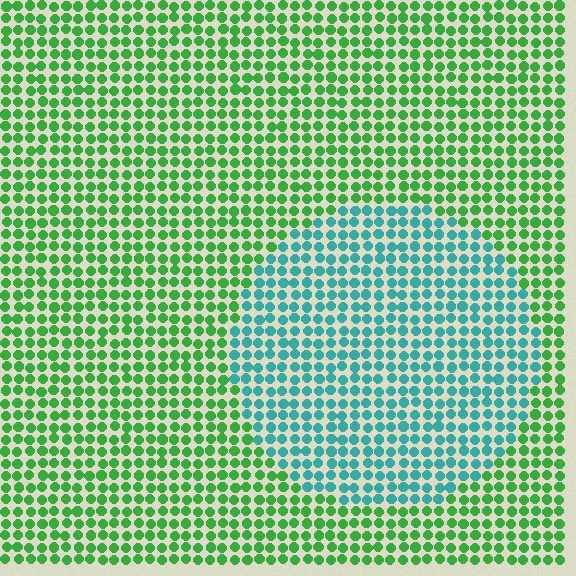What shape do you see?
I see a circle.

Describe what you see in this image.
The image is filled with small green elements in a uniform arrangement. A circle-shaped region is visible where the elements are tinted to a slightly different hue, forming a subtle color boundary.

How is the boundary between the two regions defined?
The boundary is defined purely by a slight shift in hue (about 53 degrees). Spacing, size, and orientation are identical on both sides.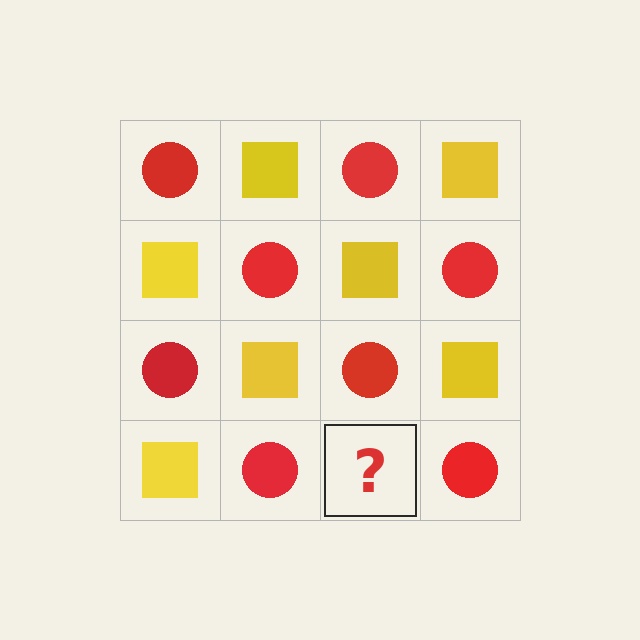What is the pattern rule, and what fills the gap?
The rule is that it alternates red circle and yellow square in a checkerboard pattern. The gap should be filled with a yellow square.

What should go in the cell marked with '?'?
The missing cell should contain a yellow square.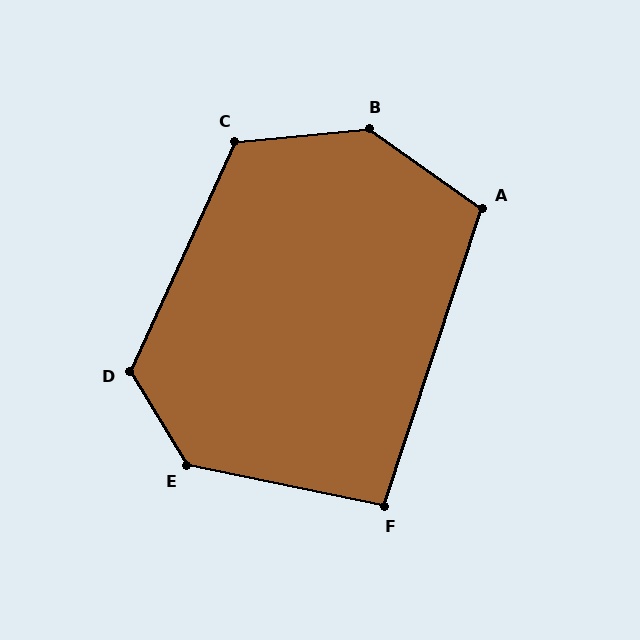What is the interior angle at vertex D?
Approximately 124 degrees (obtuse).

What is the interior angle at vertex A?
Approximately 107 degrees (obtuse).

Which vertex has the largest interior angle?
B, at approximately 139 degrees.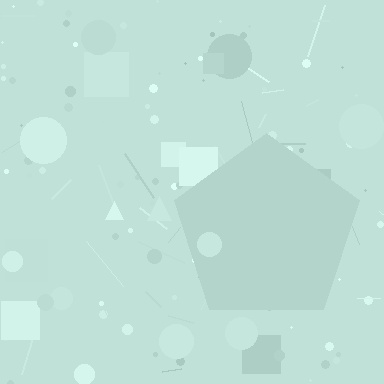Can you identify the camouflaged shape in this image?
The camouflaged shape is a pentagon.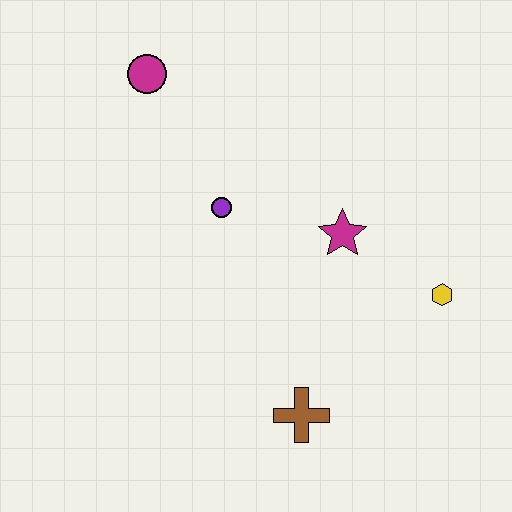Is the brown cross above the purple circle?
No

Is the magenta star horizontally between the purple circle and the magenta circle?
No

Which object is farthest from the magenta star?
The magenta circle is farthest from the magenta star.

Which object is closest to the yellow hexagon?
The magenta star is closest to the yellow hexagon.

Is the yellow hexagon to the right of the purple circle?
Yes